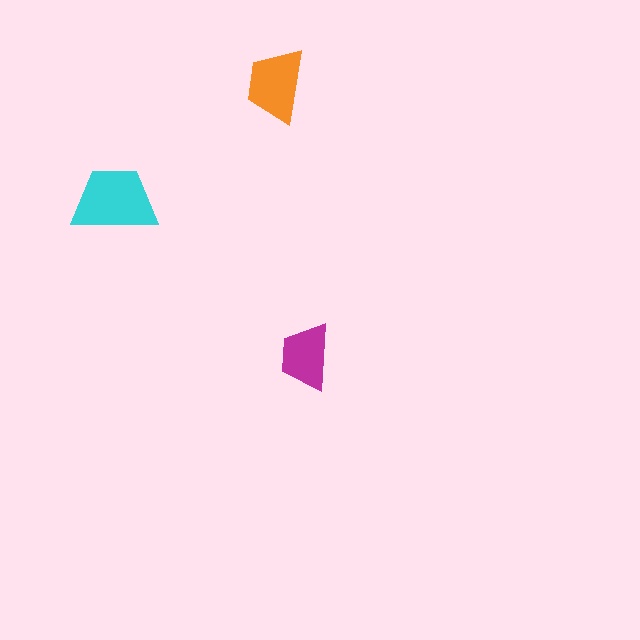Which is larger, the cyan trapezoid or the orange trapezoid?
The cyan one.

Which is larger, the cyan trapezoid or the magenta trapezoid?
The cyan one.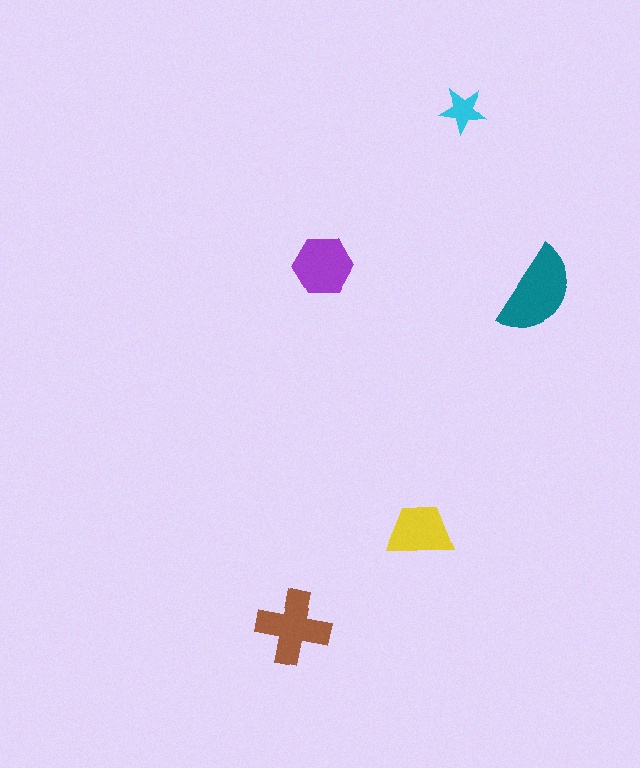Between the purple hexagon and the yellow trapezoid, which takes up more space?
The purple hexagon.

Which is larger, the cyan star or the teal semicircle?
The teal semicircle.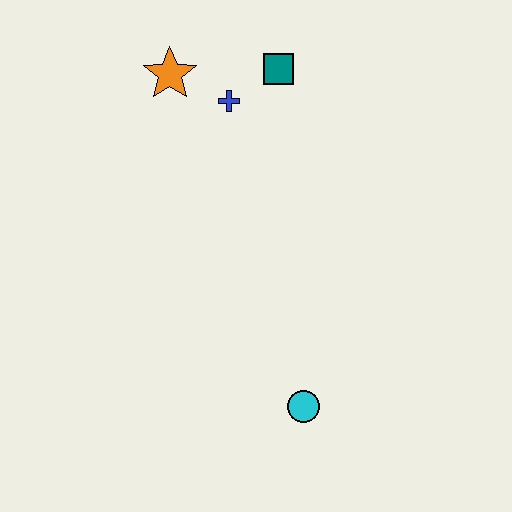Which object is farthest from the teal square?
The cyan circle is farthest from the teal square.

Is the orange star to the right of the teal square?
No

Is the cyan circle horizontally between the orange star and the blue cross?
No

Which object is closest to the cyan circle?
The blue cross is closest to the cyan circle.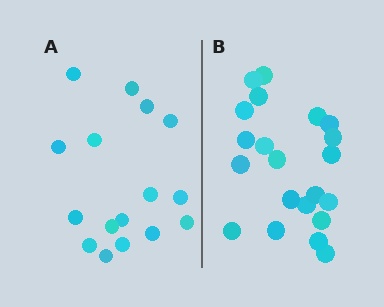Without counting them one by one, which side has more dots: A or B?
Region B (the right region) has more dots.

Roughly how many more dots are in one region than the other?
Region B has about 5 more dots than region A.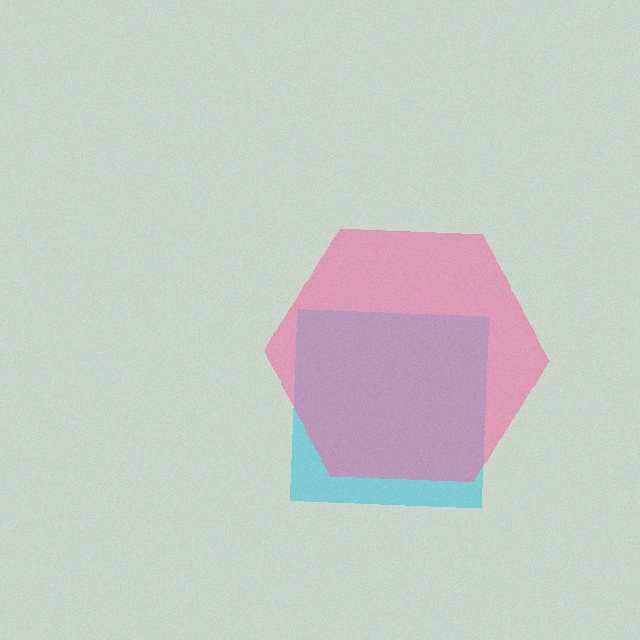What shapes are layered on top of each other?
The layered shapes are: a cyan square, a pink hexagon.